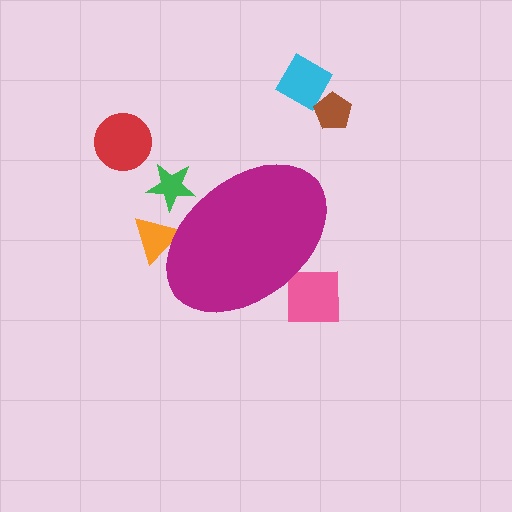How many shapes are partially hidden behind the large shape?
3 shapes are partially hidden.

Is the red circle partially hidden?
No, the red circle is fully visible.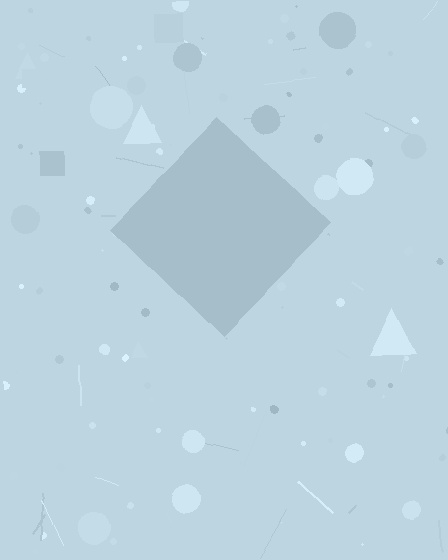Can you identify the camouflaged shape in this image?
The camouflaged shape is a diamond.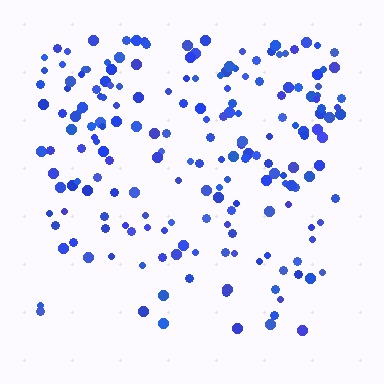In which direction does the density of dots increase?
From bottom to top, with the top side densest.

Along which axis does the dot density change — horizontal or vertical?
Vertical.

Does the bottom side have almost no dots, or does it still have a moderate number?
Still a moderate number, just noticeably fewer than the top.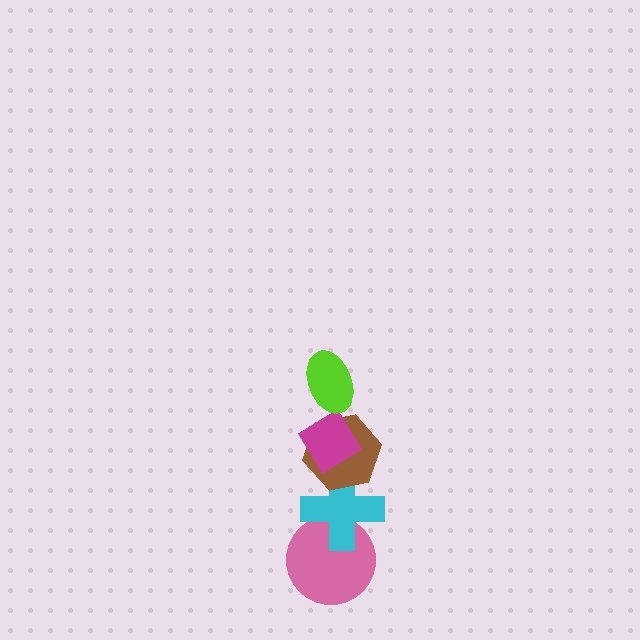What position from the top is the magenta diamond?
The magenta diamond is 2nd from the top.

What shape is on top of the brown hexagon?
The magenta diamond is on top of the brown hexagon.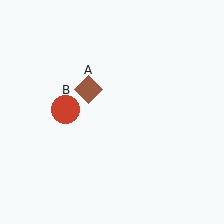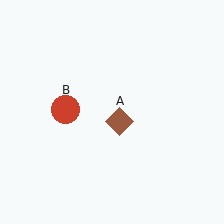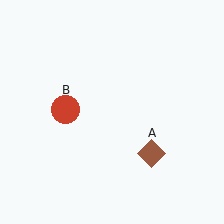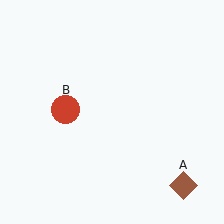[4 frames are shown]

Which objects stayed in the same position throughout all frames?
Red circle (object B) remained stationary.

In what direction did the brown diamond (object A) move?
The brown diamond (object A) moved down and to the right.